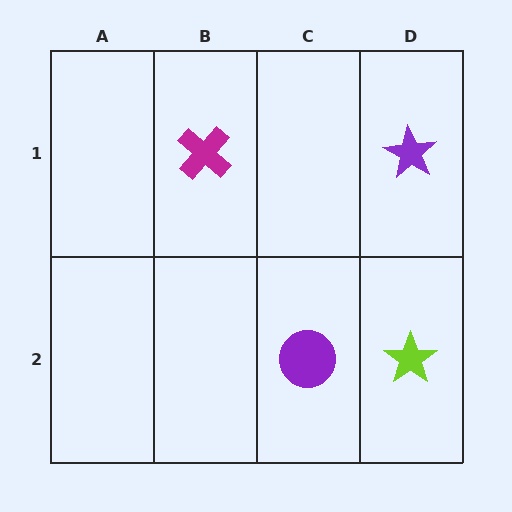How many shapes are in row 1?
2 shapes.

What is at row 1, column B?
A magenta cross.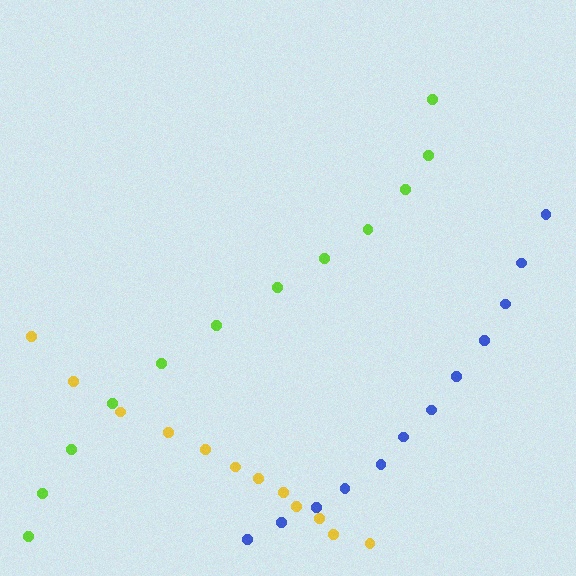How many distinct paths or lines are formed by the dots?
There are 3 distinct paths.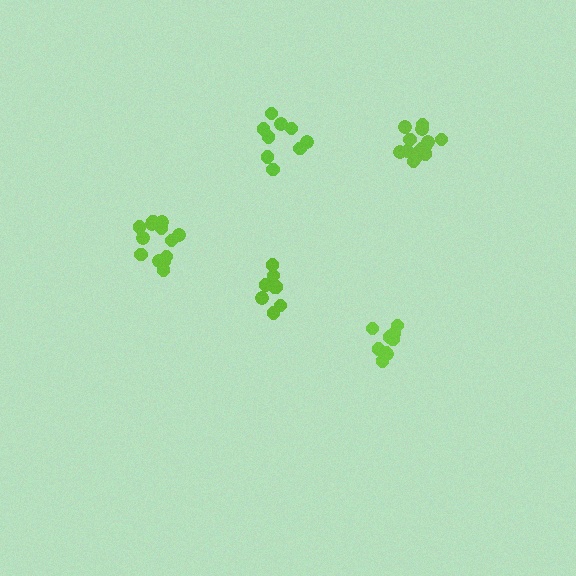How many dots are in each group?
Group 1: 9 dots, Group 2: 9 dots, Group 3: 14 dots, Group 4: 13 dots, Group 5: 9 dots (54 total).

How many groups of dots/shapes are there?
There are 5 groups.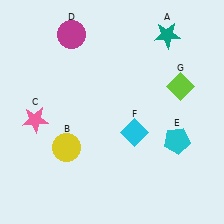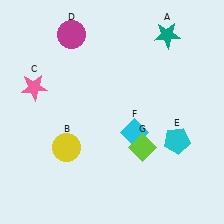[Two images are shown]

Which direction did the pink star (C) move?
The pink star (C) moved up.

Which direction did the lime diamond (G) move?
The lime diamond (G) moved down.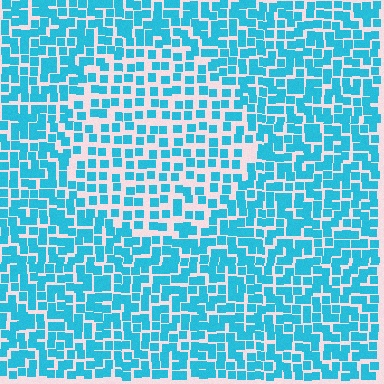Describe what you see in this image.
The image contains small cyan elements arranged at two different densities. A circle-shaped region is visible where the elements are less densely packed than the surrounding area.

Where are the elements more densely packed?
The elements are more densely packed outside the circle boundary.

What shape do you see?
I see a circle.